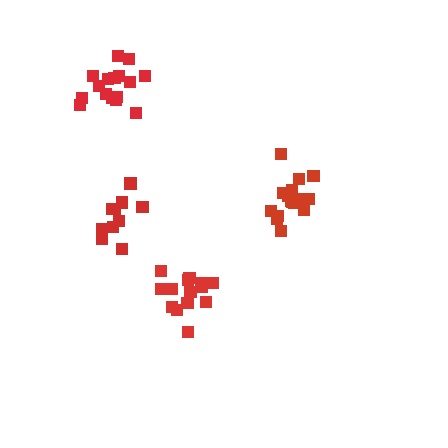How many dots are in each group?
Group 1: 16 dots, Group 2: 15 dots, Group 3: 11 dots, Group 4: 16 dots (58 total).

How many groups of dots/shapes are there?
There are 4 groups.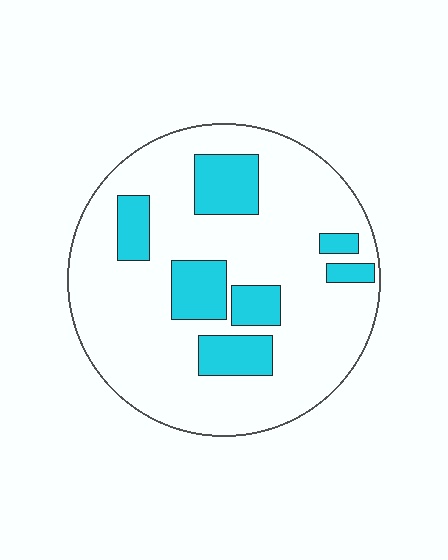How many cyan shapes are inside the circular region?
7.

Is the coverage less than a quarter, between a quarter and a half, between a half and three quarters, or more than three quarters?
Less than a quarter.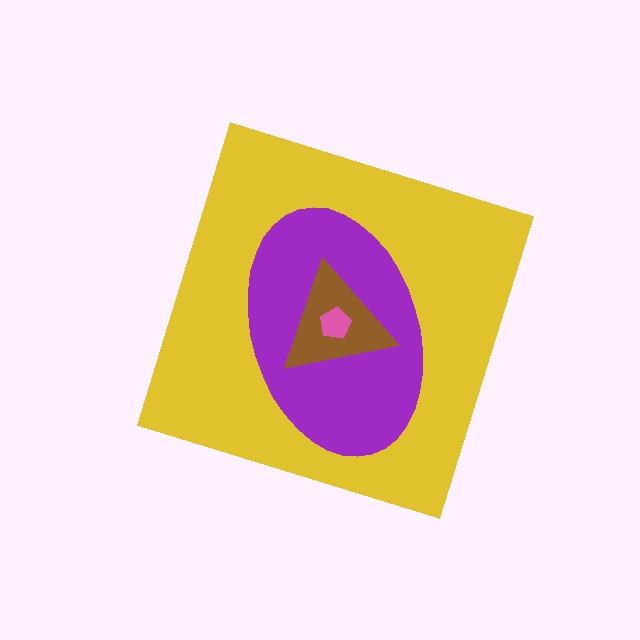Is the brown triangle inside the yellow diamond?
Yes.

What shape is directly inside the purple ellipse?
The brown triangle.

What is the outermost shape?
The yellow diamond.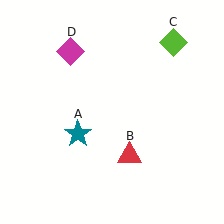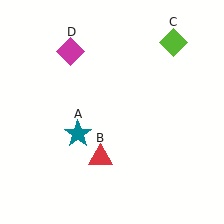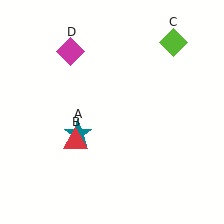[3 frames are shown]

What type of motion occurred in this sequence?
The red triangle (object B) rotated clockwise around the center of the scene.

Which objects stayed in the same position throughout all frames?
Teal star (object A) and lime diamond (object C) and magenta diamond (object D) remained stationary.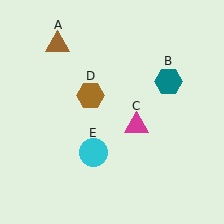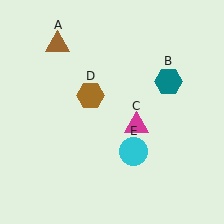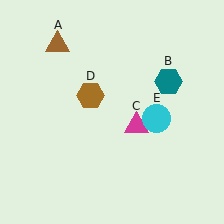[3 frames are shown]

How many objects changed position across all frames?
1 object changed position: cyan circle (object E).